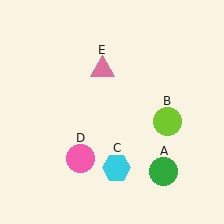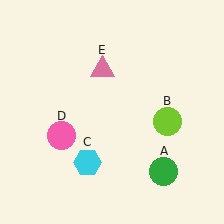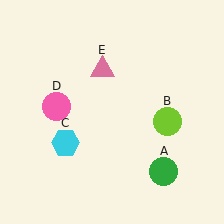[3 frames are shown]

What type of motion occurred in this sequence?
The cyan hexagon (object C), pink circle (object D) rotated clockwise around the center of the scene.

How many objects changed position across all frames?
2 objects changed position: cyan hexagon (object C), pink circle (object D).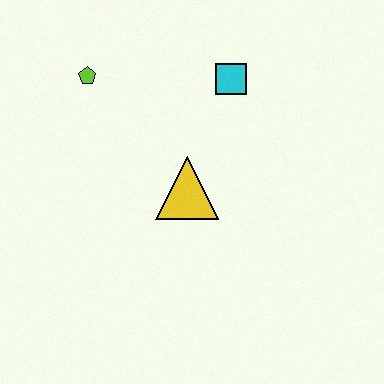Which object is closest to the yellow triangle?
The cyan square is closest to the yellow triangle.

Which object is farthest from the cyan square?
The lime pentagon is farthest from the cyan square.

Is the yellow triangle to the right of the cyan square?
No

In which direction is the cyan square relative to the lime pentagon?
The cyan square is to the right of the lime pentagon.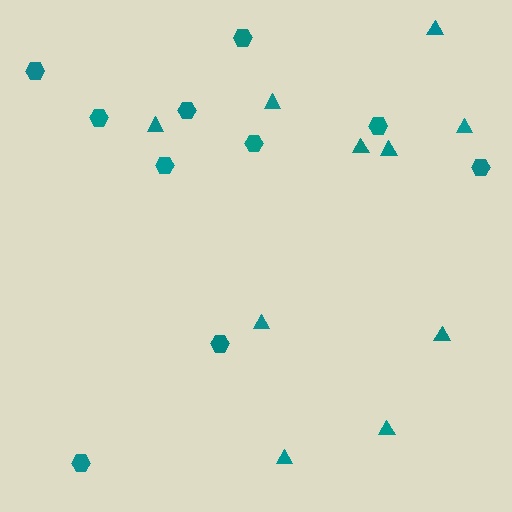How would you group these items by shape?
There are 2 groups: one group of triangles (10) and one group of hexagons (10).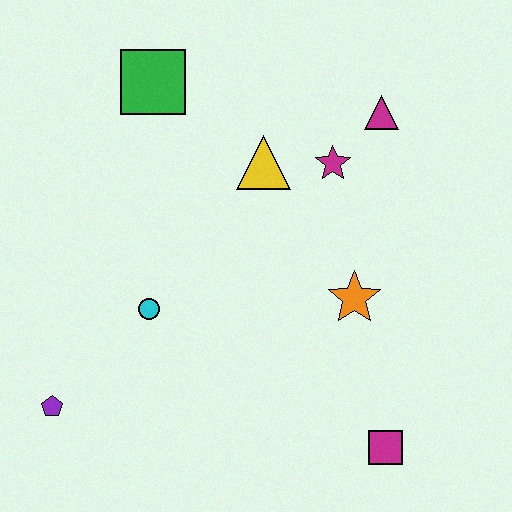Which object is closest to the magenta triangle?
The magenta star is closest to the magenta triangle.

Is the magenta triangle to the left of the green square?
No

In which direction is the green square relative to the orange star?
The green square is above the orange star.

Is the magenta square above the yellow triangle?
No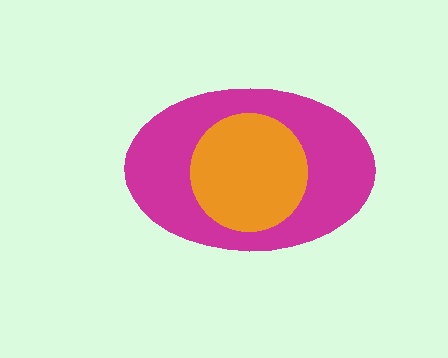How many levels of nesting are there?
2.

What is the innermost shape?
The orange circle.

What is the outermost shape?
The magenta ellipse.